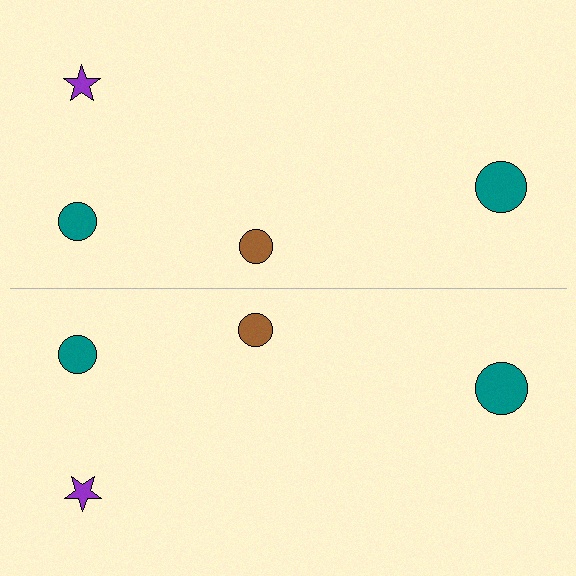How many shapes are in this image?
There are 8 shapes in this image.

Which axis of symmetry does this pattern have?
The pattern has a horizontal axis of symmetry running through the center of the image.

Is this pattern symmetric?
Yes, this pattern has bilateral (reflection) symmetry.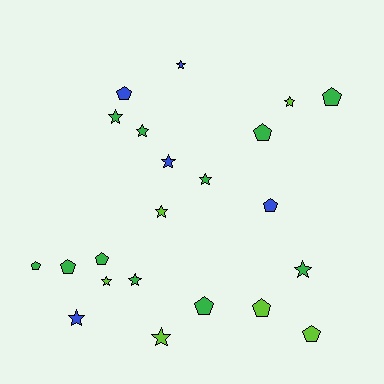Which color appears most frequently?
Green, with 11 objects.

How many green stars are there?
There are 5 green stars.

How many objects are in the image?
There are 22 objects.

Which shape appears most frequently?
Star, with 12 objects.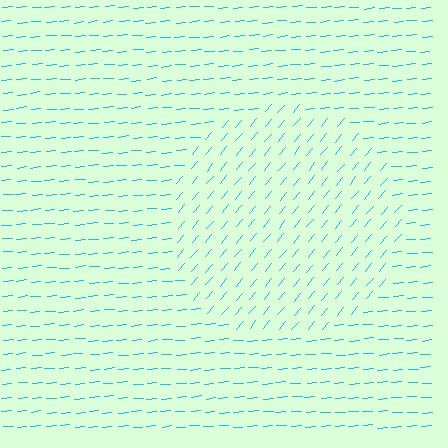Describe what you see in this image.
The image is filled with small cyan line segments. A circle region in the image has lines oriented differently from the surrounding lines, creating a visible texture boundary.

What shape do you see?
I see a circle.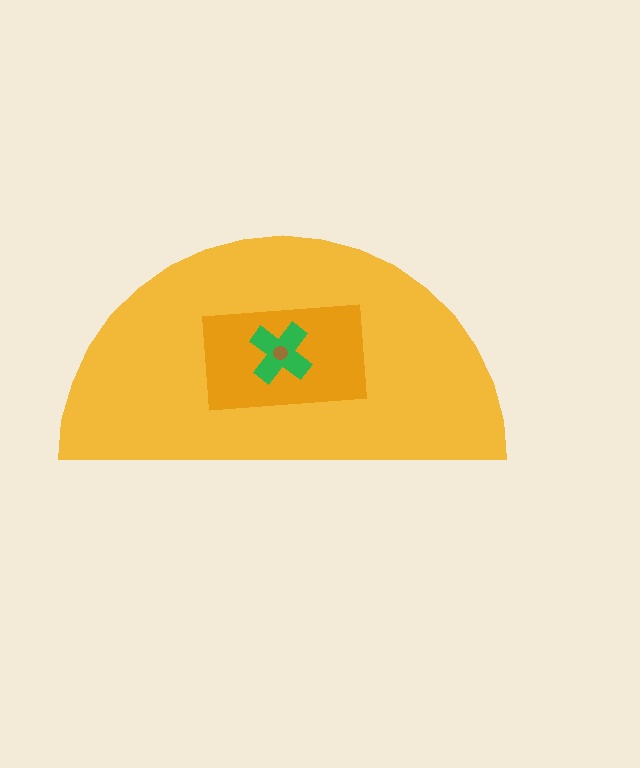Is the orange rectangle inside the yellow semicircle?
Yes.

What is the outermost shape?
The yellow semicircle.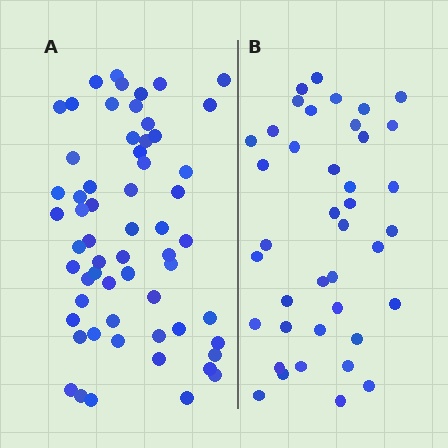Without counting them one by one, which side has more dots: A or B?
Region A (the left region) has more dots.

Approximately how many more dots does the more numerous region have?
Region A has approximately 20 more dots than region B.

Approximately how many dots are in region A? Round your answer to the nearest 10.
About 60 dots.